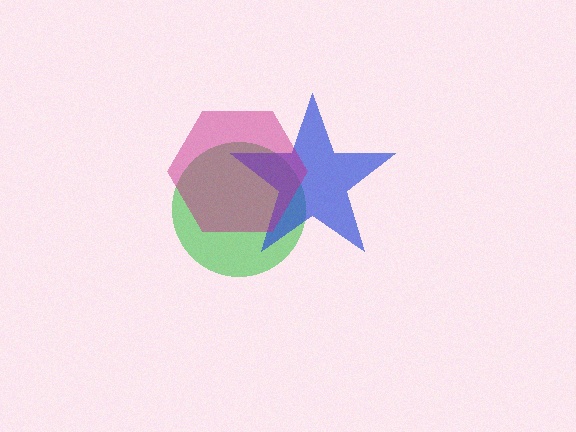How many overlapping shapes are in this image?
There are 3 overlapping shapes in the image.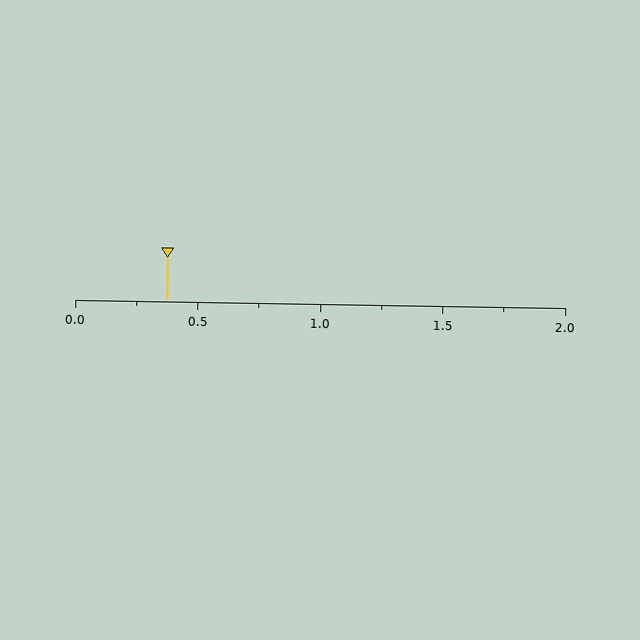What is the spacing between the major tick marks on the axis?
The major ticks are spaced 0.5 apart.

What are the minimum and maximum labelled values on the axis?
The axis runs from 0.0 to 2.0.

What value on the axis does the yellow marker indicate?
The marker indicates approximately 0.38.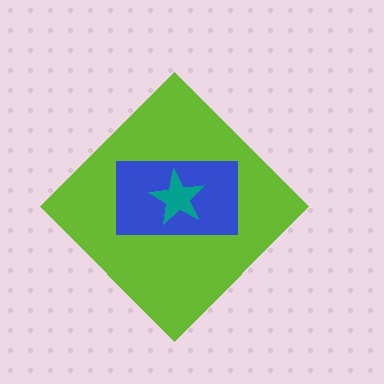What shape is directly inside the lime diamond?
The blue rectangle.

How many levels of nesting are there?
3.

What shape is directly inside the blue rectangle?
The teal star.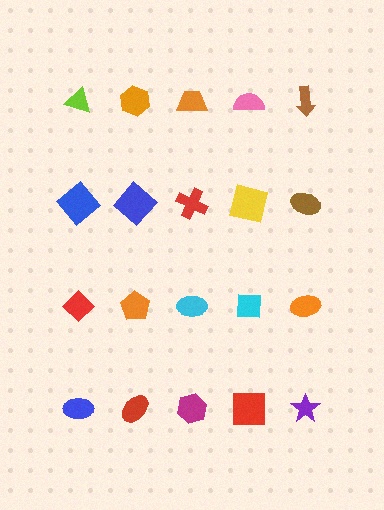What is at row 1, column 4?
A pink semicircle.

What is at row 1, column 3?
An orange trapezoid.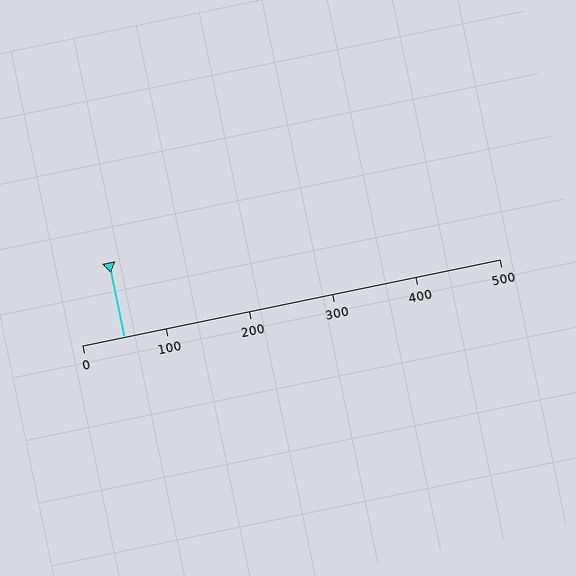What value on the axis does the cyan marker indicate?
The marker indicates approximately 50.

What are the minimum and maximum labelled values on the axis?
The axis runs from 0 to 500.